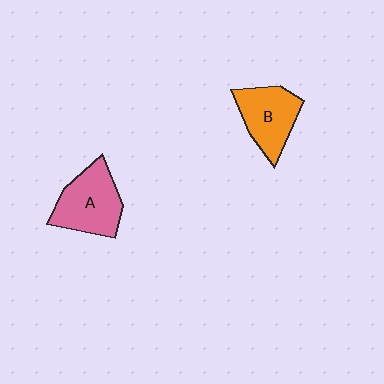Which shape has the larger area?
Shape A (pink).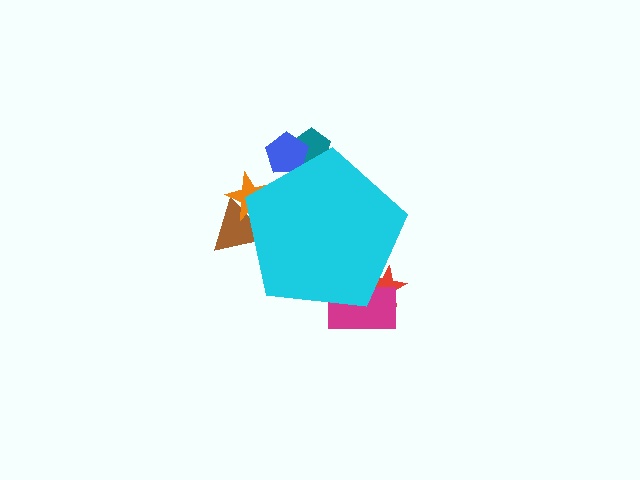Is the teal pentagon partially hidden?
Yes, the teal pentagon is partially hidden behind the cyan pentagon.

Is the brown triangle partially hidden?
Yes, the brown triangle is partially hidden behind the cyan pentagon.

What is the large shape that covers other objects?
A cyan pentagon.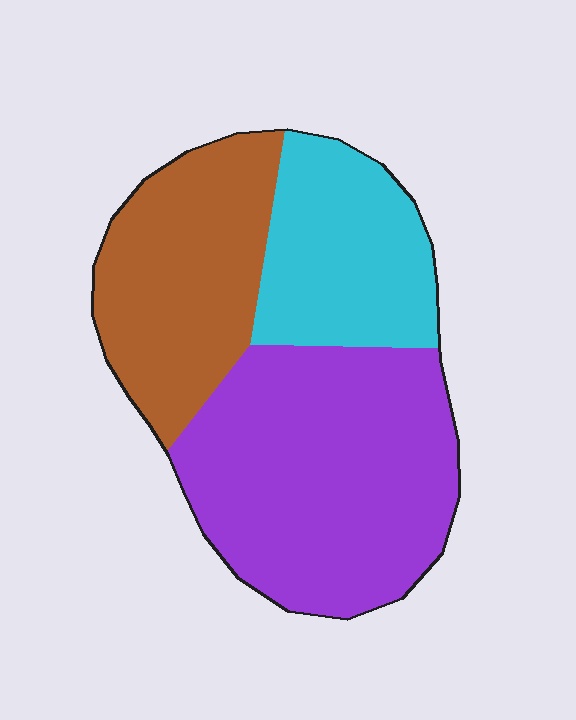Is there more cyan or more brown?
Brown.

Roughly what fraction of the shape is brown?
Brown covers 29% of the shape.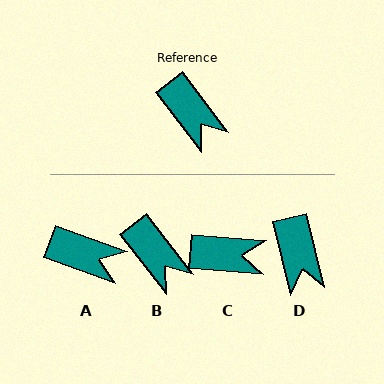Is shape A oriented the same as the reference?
No, it is off by about 32 degrees.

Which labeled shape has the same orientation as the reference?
B.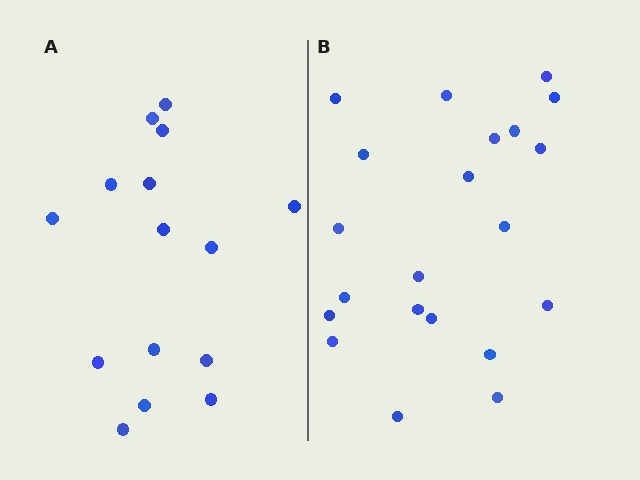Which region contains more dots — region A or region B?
Region B (the right region) has more dots.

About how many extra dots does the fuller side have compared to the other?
Region B has about 6 more dots than region A.